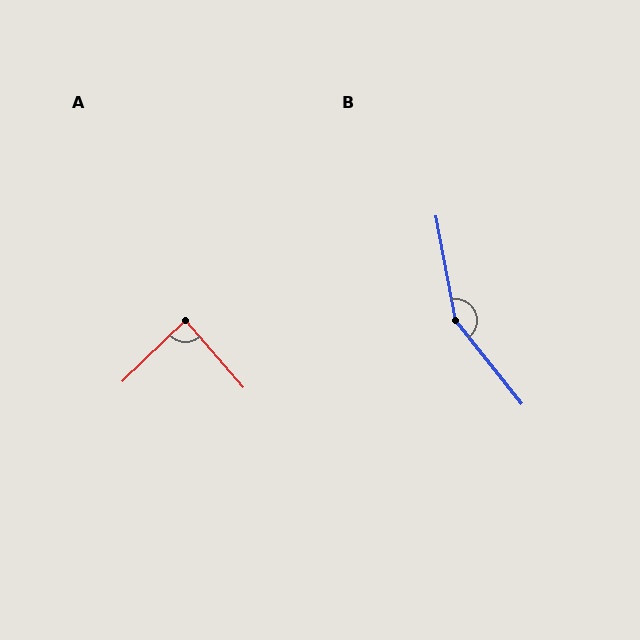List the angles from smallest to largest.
A (87°), B (152°).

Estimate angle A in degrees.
Approximately 87 degrees.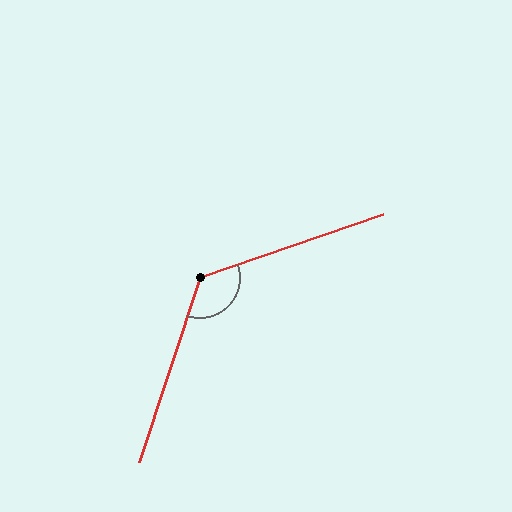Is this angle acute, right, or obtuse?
It is obtuse.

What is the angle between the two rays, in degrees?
Approximately 127 degrees.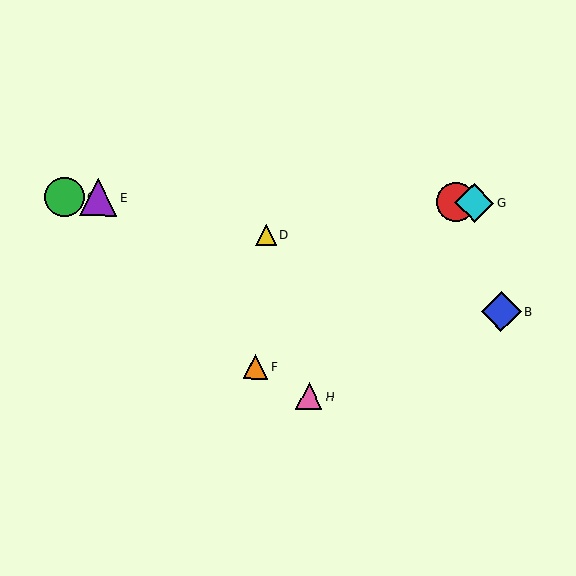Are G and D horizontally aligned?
No, G is at y≈203 and D is at y≈235.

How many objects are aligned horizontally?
4 objects (A, C, E, G) are aligned horizontally.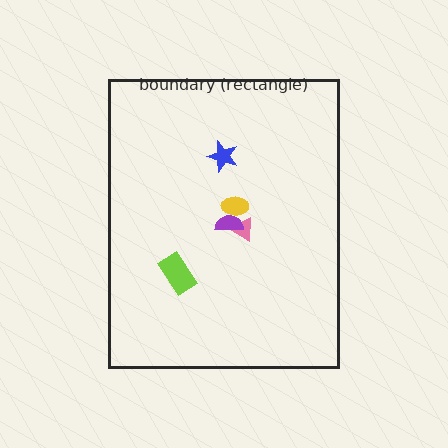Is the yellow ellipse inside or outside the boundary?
Inside.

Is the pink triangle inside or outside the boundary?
Inside.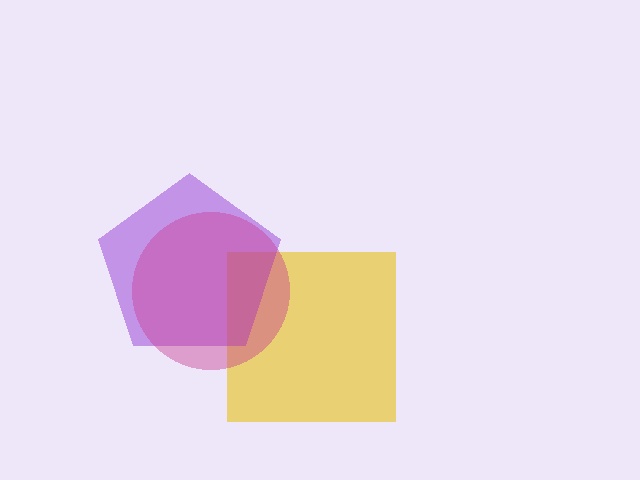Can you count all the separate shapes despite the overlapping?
Yes, there are 3 separate shapes.